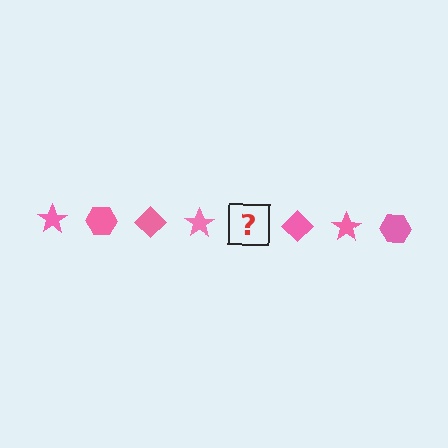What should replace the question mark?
The question mark should be replaced with a pink hexagon.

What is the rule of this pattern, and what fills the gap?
The rule is that the pattern cycles through star, hexagon, diamond shapes in pink. The gap should be filled with a pink hexagon.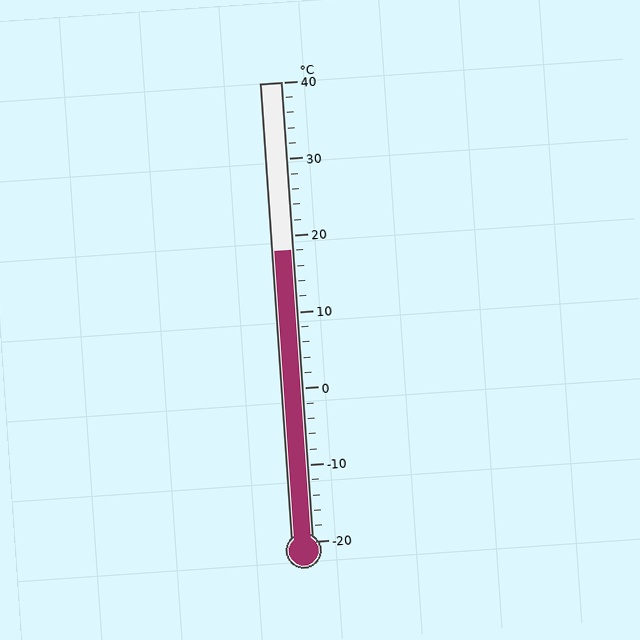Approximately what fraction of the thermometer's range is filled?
The thermometer is filled to approximately 65% of its range.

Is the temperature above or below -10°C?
The temperature is above -10°C.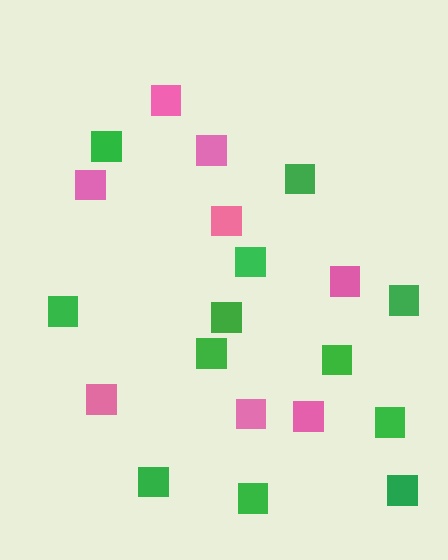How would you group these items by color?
There are 2 groups: one group of pink squares (8) and one group of green squares (12).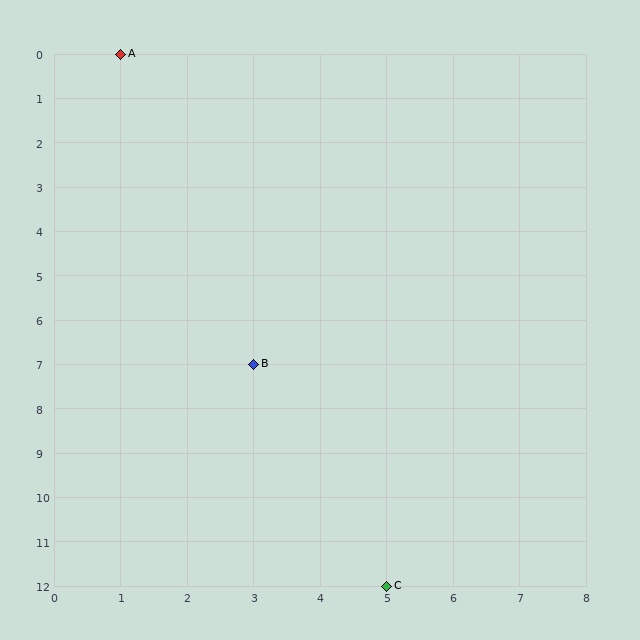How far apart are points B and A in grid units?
Points B and A are 2 columns and 7 rows apart (about 7.3 grid units diagonally).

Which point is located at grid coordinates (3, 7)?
Point B is at (3, 7).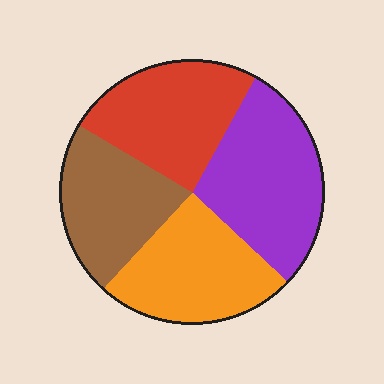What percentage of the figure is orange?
Orange takes up about one quarter (1/4) of the figure.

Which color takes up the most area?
Purple, at roughly 30%.